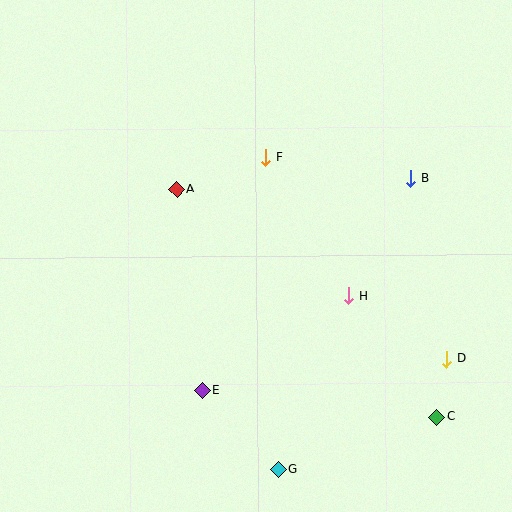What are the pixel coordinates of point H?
Point H is at (349, 296).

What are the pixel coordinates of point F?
Point F is at (266, 157).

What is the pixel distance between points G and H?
The distance between G and H is 187 pixels.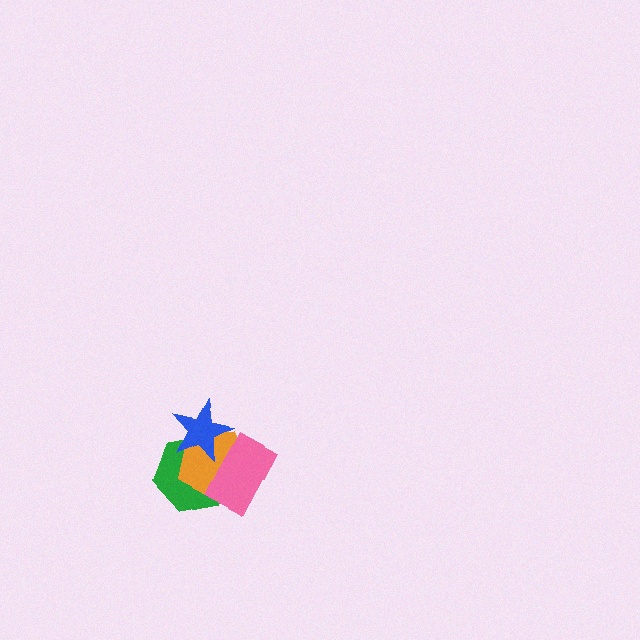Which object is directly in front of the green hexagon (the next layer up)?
The orange pentagon is directly in front of the green hexagon.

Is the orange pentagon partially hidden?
Yes, it is partially covered by another shape.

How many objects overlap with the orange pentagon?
3 objects overlap with the orange pentagon.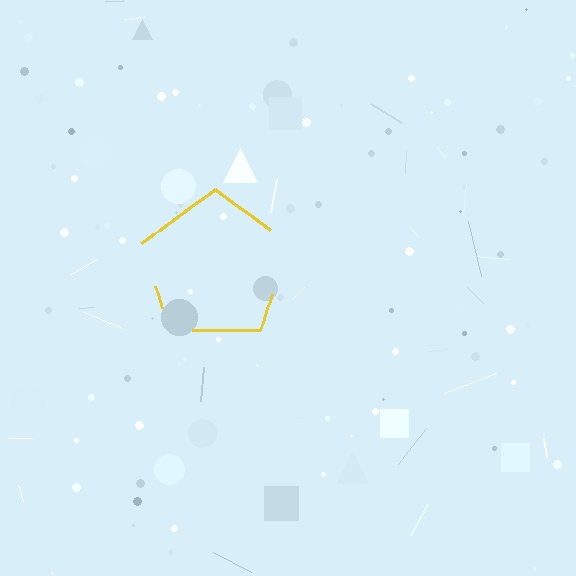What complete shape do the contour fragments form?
The contour fragments form a pentagon.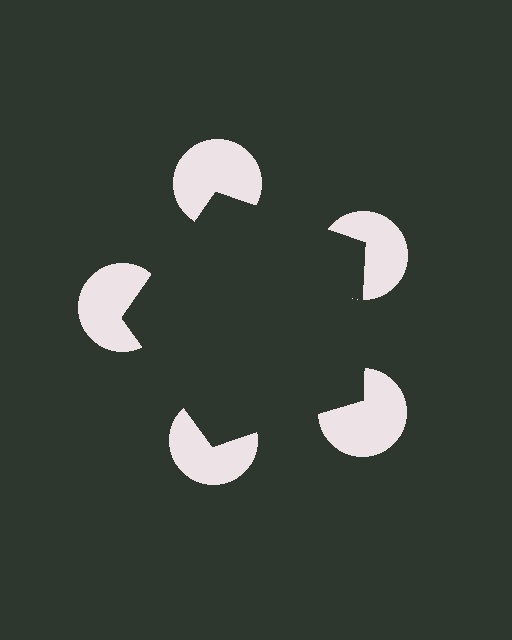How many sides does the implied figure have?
5 sides.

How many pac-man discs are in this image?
There are 5 — one at each vertex of the illusory pentagon.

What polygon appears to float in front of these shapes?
An illusory pentagon — its edges are inferred from the aligned wedge cuts in the pac-man discs, not physically drawn.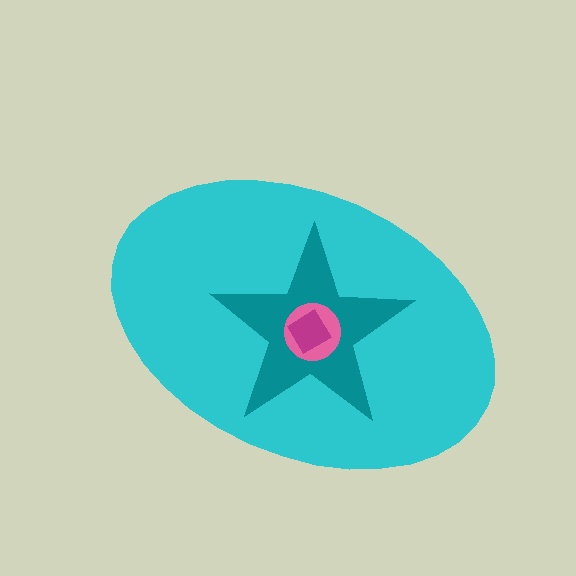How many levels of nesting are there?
4.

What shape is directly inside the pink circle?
The magenta diamond.